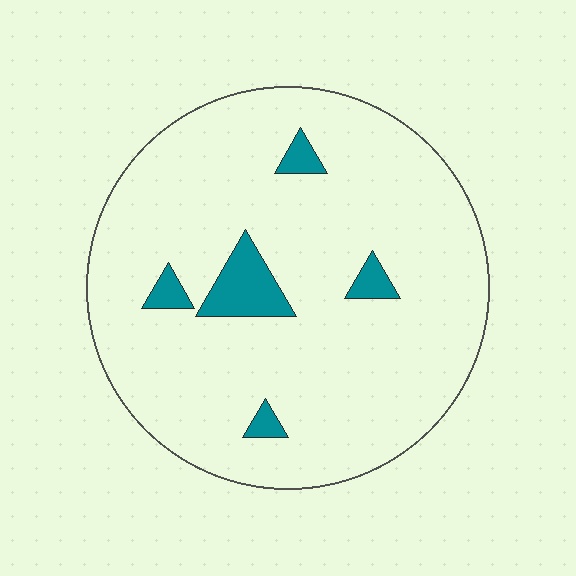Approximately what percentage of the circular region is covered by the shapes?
Approximately 5%.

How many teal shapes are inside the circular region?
5.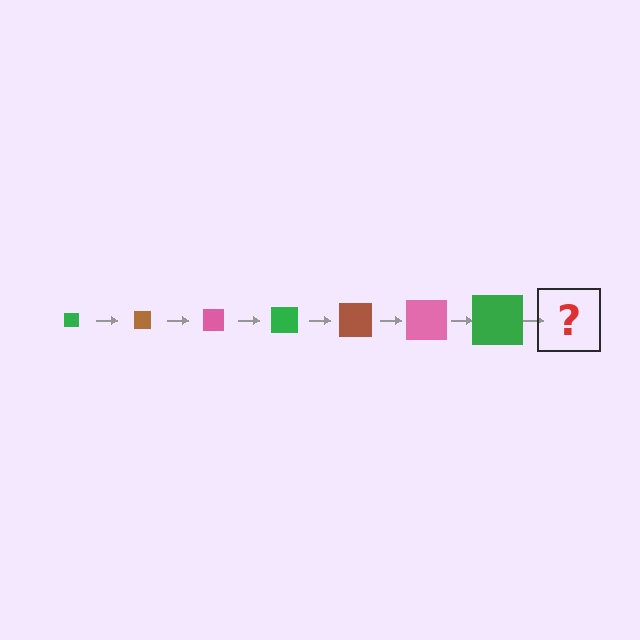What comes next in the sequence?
The next element should be a brown square, larger than the previous one.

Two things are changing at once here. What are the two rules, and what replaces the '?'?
The two rules are that the square grows larger each step and the color cycles through green, brown, and pink. The '?' should be a brown square, larger than the previous one.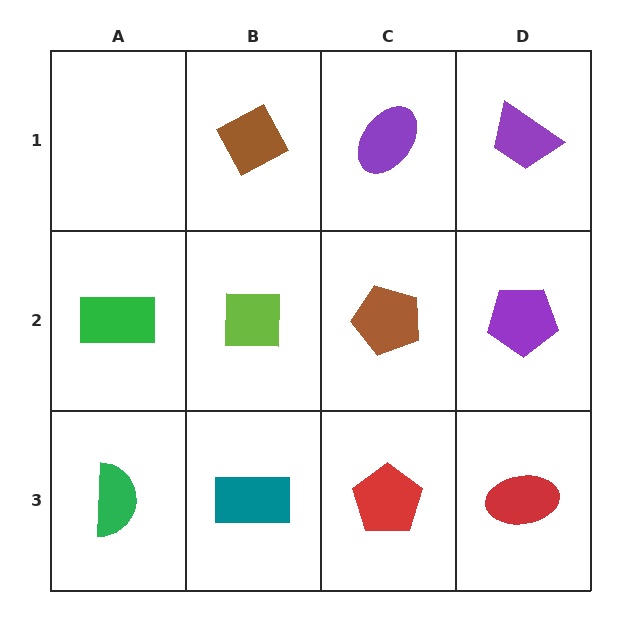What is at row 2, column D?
A purple pentagon.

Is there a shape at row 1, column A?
No, that cell is empty.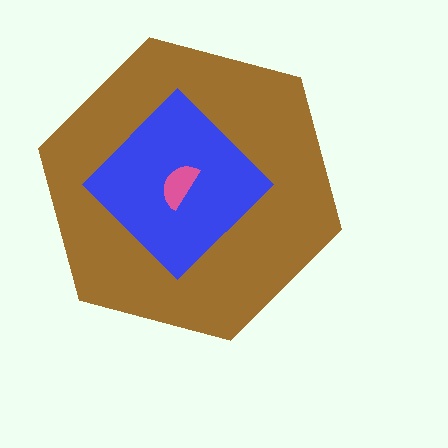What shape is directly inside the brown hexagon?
The blue diamond.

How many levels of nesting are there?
3.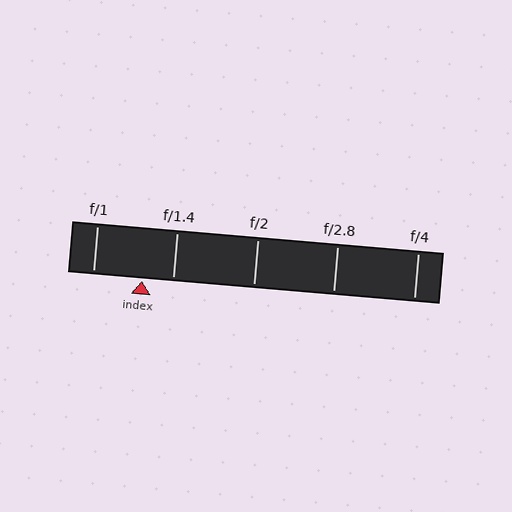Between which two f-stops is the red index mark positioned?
The index mark is between f/1 and f/1.4.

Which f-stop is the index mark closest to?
The index mark is closest to f/1.4.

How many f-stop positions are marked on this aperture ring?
There are 5 f-stop positions marked.